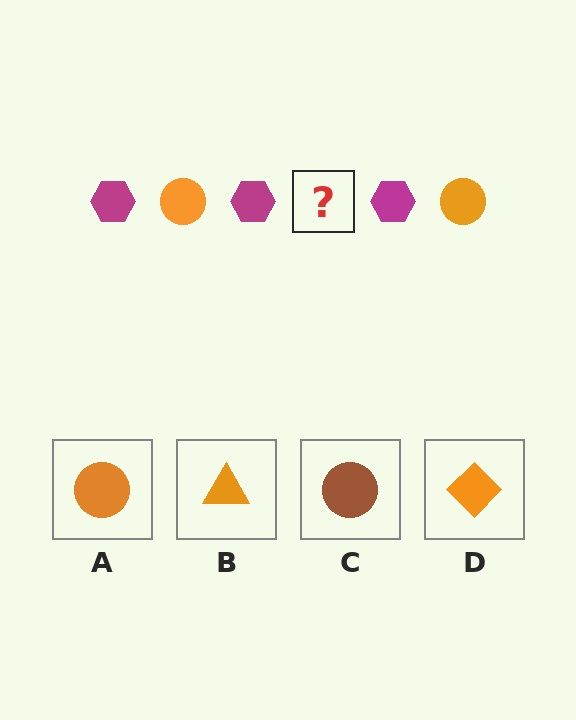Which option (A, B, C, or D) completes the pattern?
A.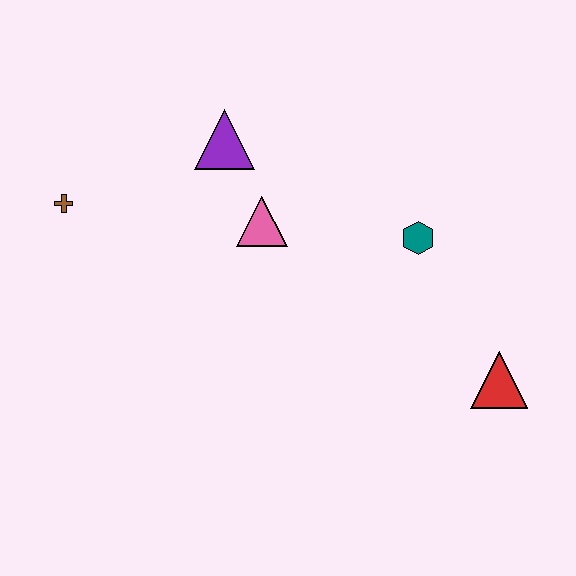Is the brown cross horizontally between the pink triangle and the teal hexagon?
No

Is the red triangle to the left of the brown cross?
No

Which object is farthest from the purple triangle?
The red triangle is farthest from the purple triangle.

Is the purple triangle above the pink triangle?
Yes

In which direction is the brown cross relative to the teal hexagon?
The brown cross is to the left of the teal hexagon.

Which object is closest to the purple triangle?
The pink triangle is closest to the purple triangle.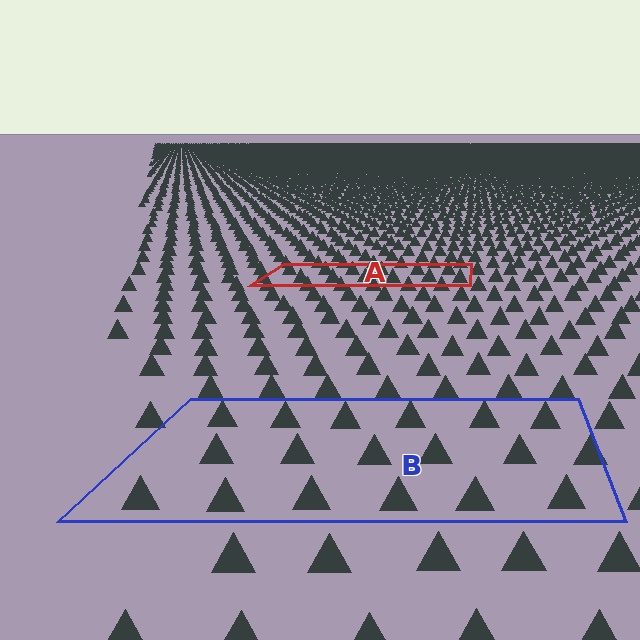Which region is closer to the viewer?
Region B is closer. The texture elements there are larger and more spread out.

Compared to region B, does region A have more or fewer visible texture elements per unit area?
Region A has more texture elements per unit area — they are packed more densely because it is farther away.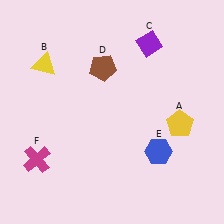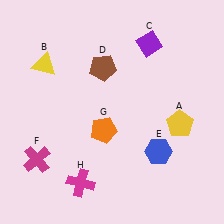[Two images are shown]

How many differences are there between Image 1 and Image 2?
There are 2 differences between the two images.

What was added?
An orange pentagon (G), a magenta cross (H) were added in Image 2.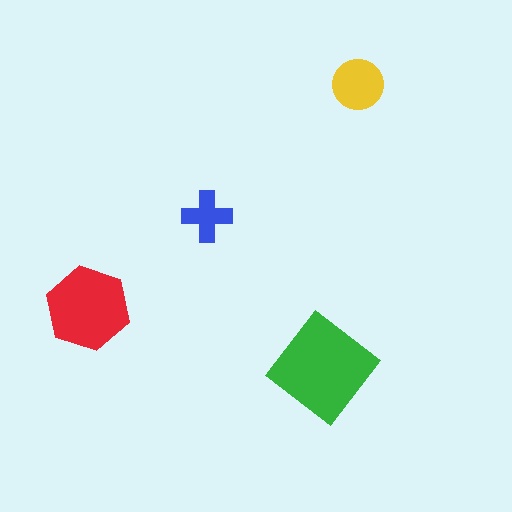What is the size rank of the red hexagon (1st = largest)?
2nd.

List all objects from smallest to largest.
The blue cross, the yellow circle, the red hexagon, the green diamond.